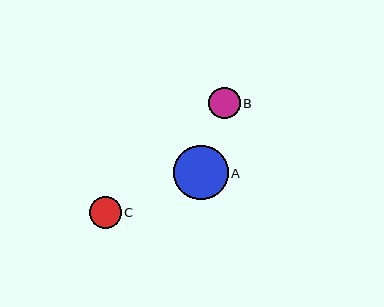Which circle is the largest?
Circle A is the largest with a size of approximately 54 pixels.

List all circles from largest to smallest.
From largest to smallest: A, C, B.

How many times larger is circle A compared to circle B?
Circle A is approximately 1.8 times the size of circle B.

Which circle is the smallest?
Circle B is the smallest with a size of approximately 31 pixels.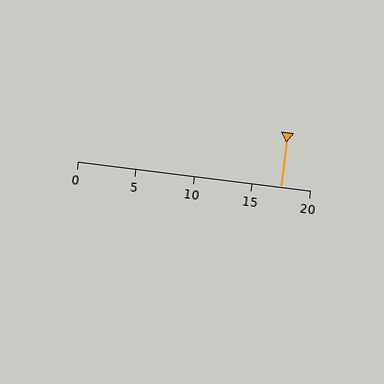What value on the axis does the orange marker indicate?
The marker indicates approximately 17.5.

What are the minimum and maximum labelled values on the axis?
The axis runs from 0 to 20.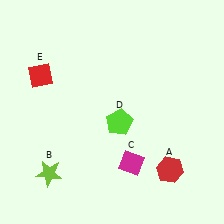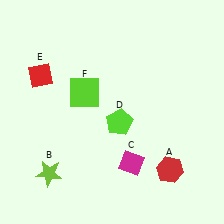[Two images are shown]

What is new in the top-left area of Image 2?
A lime square (F) was added in the top-left area of Image 2.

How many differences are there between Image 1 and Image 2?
There is 1 difference between the two images.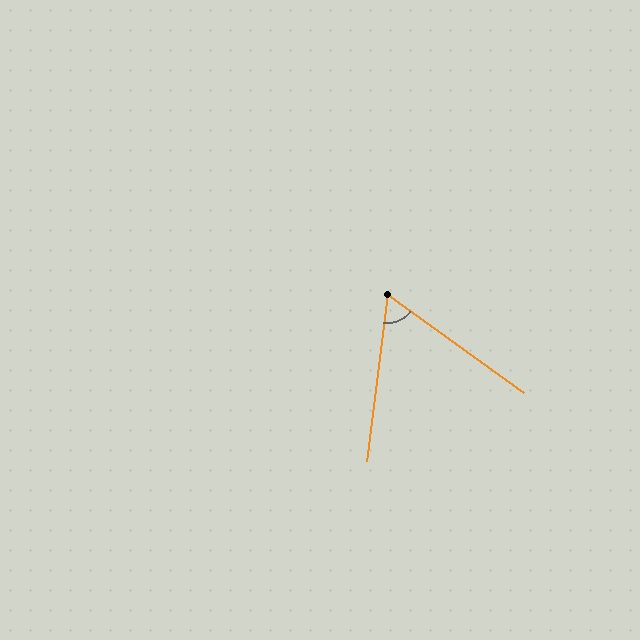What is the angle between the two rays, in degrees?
Approximately 62 degrees.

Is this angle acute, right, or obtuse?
It is acute.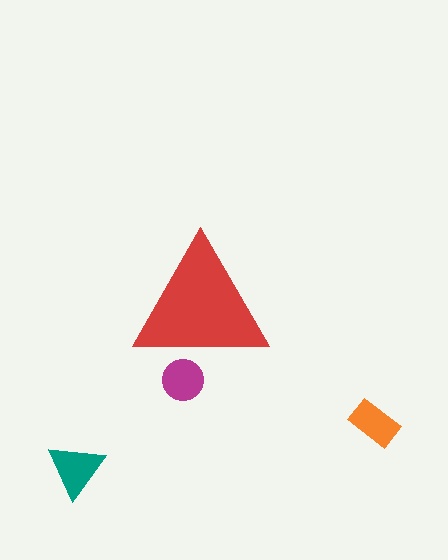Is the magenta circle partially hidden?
Yes, the magenta circle is partially hidden behind the red triangle.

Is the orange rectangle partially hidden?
No, the orange rectangle is fully visible.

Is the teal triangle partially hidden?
No, the teal triangle is fully visible.